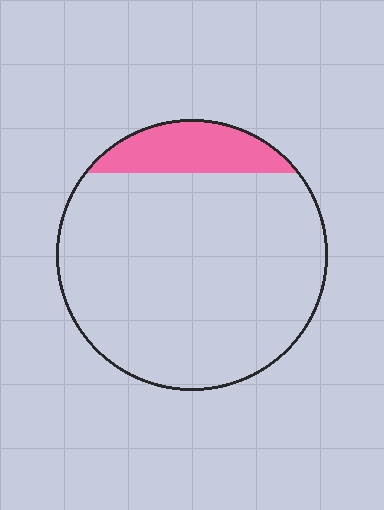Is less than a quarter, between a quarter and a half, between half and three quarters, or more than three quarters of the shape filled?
Less than a quarter.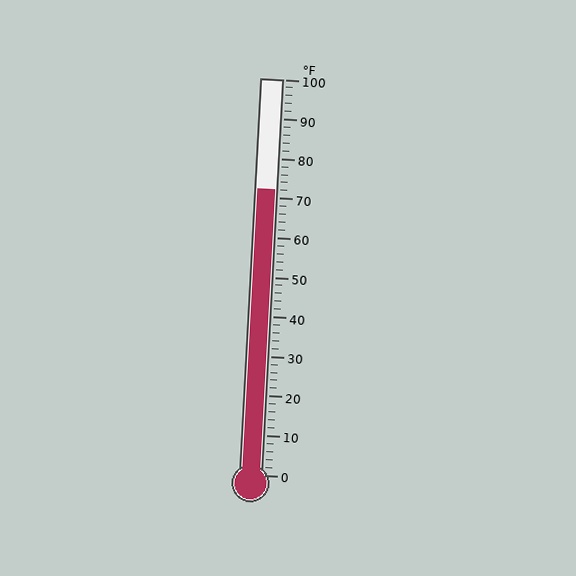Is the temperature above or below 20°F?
The temperature is above 20°F.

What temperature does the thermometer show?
The thermometer shows approximately 72°F.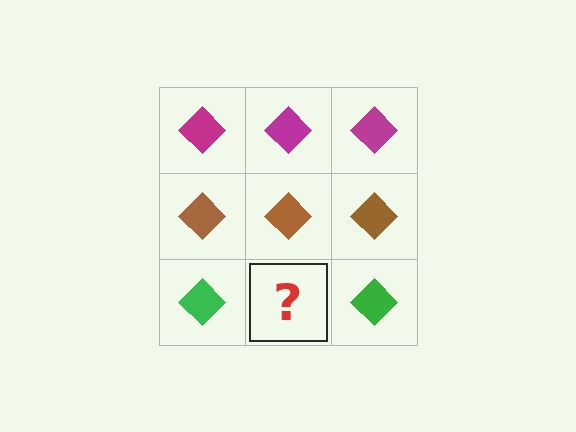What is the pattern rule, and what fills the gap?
The rule is that each row has a consistent color. The gap should be filled with a green diamond.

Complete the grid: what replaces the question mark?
The question mark should be replaced with a green diamond.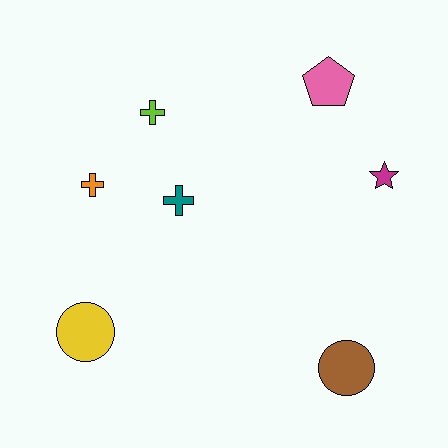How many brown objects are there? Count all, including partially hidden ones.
There is 1 brown object.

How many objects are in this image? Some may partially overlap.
There are 7 objects.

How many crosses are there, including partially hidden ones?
There are 3 crosses.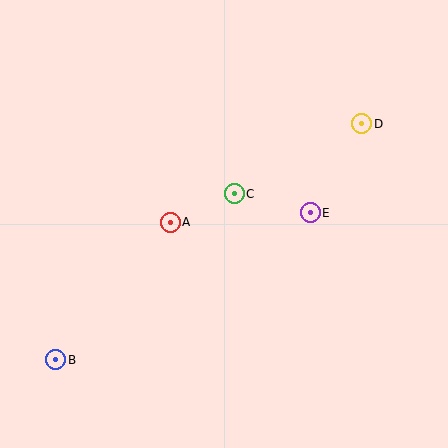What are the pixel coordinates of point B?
Point B is at (56, 360).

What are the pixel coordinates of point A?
Point A is at (170, 222).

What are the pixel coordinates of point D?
Point D is at (362, 124).